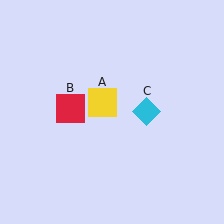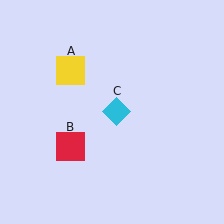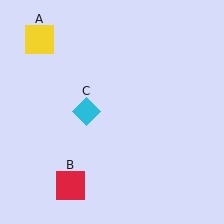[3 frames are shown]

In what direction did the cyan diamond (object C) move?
The cyan diamond (object C) moved left.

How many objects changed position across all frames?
3 objects changed position: yellow square (object A), red square (object B), cyan diamond (object C).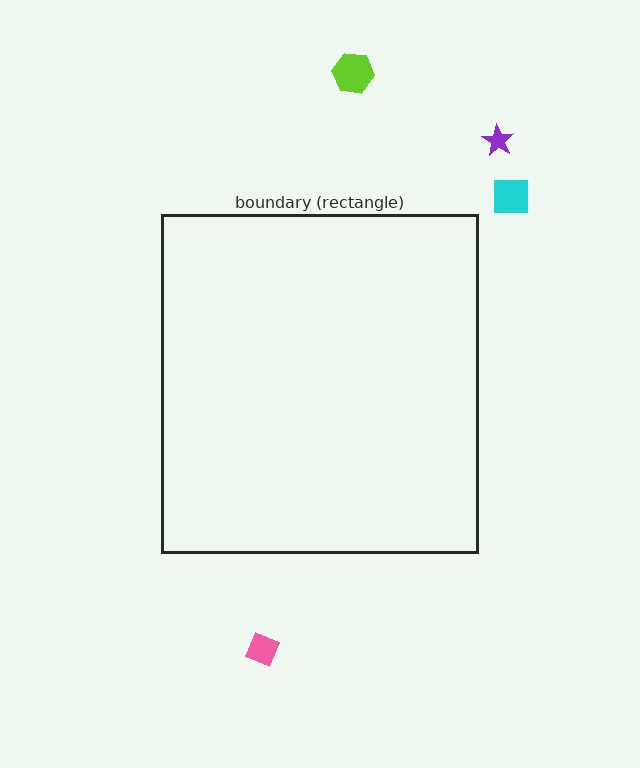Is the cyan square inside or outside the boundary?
Outside.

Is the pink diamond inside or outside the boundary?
Outside.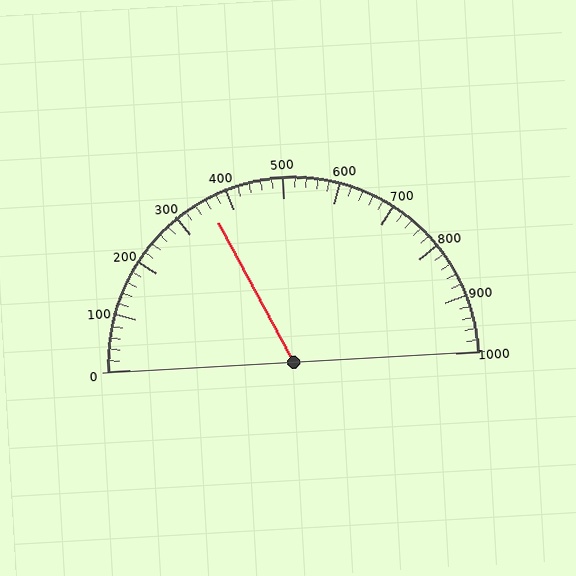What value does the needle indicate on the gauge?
The needle indicates approximately 360.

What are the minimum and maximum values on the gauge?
The gauge ranges from 0 to 1000.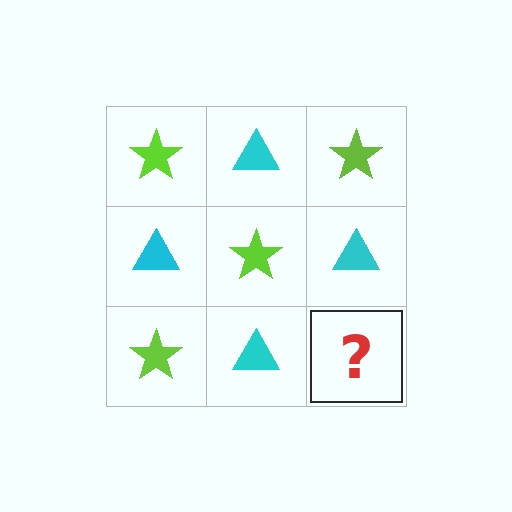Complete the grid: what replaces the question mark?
The question mark should be replaced with a lime star.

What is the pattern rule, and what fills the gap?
The rule is that it alternates lime star and cyan triangle in a checkerboard pattern. The gap should be filled with a lime star.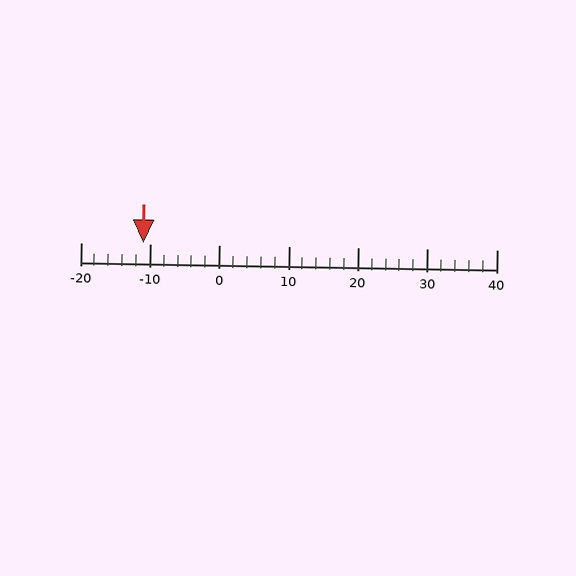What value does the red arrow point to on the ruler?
The red arrow points to approximately -11.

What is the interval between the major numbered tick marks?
The major tick marks are spaced 10 units apart.